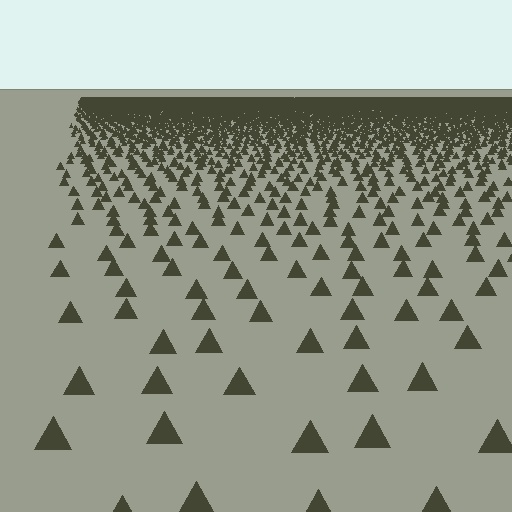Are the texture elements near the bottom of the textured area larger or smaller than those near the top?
Larger. Near the bottom, elements are closer to the viewer and appear at a bigger on-screen size.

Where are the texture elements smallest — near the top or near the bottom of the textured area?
Near the top.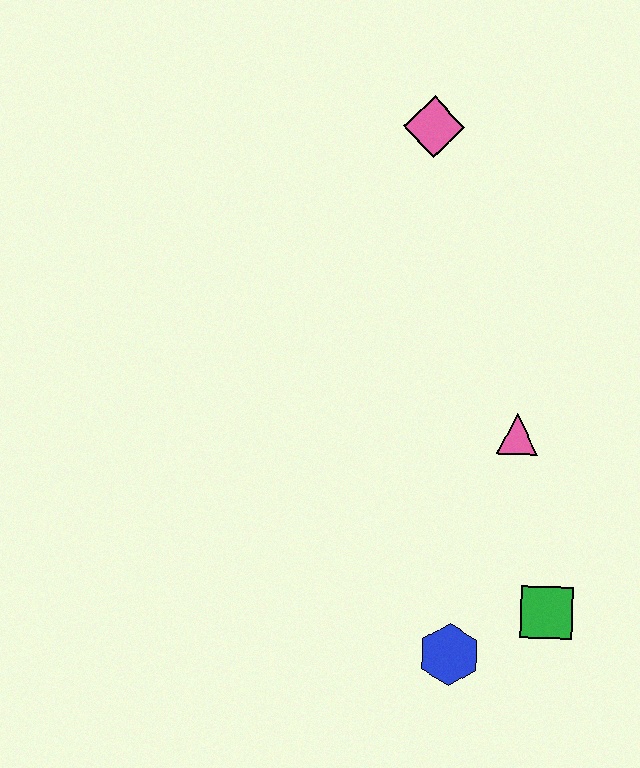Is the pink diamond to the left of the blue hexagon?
Yes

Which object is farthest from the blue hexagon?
The pink diamond is farthest from the blue hexagon.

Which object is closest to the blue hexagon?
The green square is closest to the blue hexagon.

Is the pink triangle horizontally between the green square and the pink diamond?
Yes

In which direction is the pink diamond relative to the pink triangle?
The pink diamond is above the pink triangle.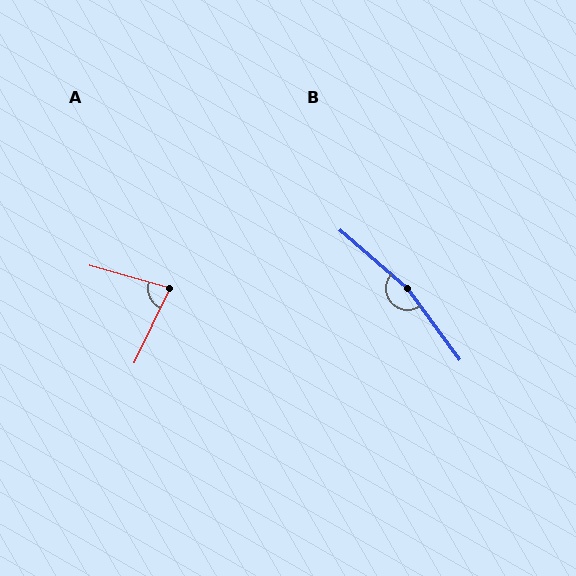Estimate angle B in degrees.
Approximately 167 degrees.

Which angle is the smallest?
A, at approximately 81 degrees.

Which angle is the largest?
B, at approximately 167 degrees.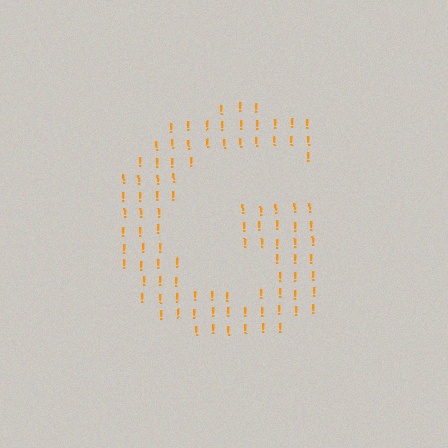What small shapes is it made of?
It is made of small exclamation marks.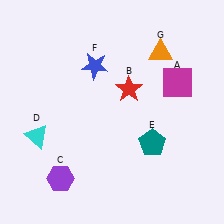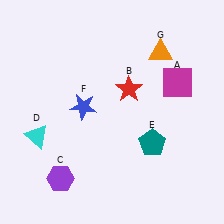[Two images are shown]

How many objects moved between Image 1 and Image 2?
1 object moved between the two images.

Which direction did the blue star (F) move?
The blue star (F) moved down.